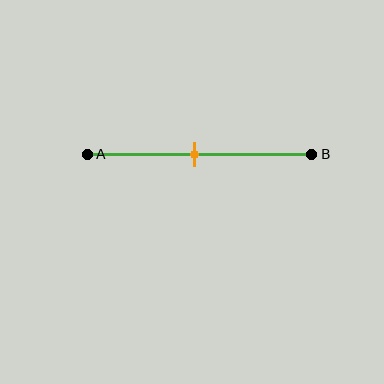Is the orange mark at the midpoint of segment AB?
Yes, the mark is approximately at the midpoint.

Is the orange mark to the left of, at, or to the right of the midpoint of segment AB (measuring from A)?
The orange mark is approximately at the midpoint of segment AB.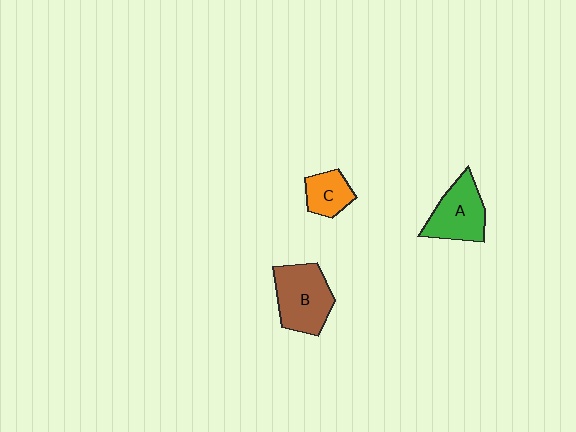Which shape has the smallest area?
Shape C (orange).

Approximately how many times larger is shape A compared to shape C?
Approximately 1.6 times.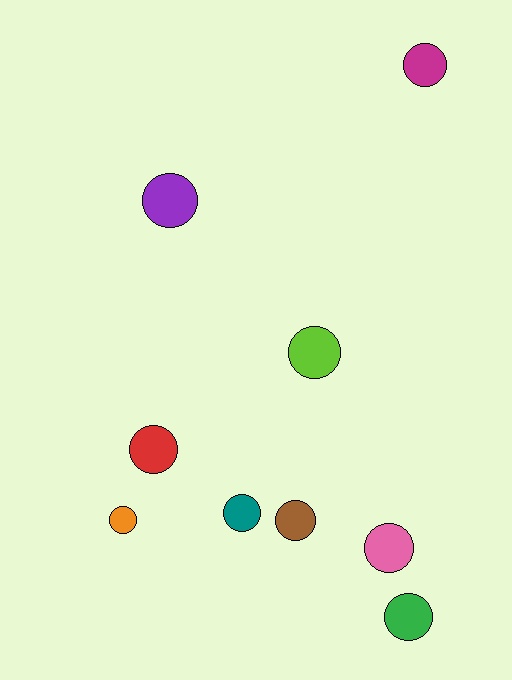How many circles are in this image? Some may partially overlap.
There are 9 circles.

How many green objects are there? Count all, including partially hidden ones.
There is 1 green object.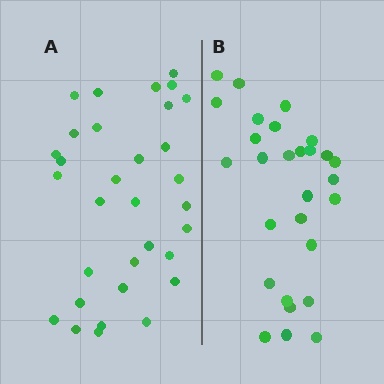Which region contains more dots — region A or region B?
Region A (the left region) has more dots.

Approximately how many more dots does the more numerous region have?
Region A has about 4 more dots than region B.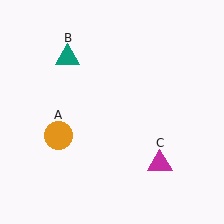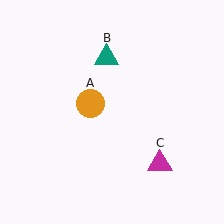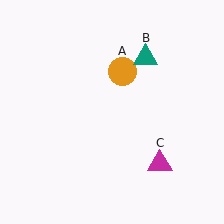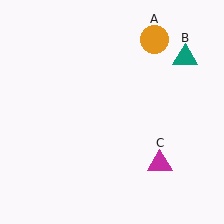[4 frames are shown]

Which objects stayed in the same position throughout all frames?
Magenta triangle (object C) remained stationary.